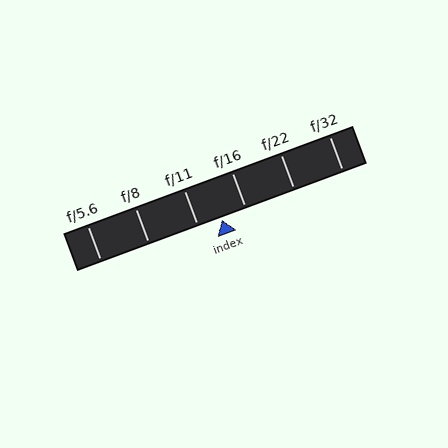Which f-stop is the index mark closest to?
The index mark is closest to f/11.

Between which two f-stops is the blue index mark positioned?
The index mark is between f/11 and f/16.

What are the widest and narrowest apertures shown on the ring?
The widest aperture shown is f/5.6 and the narrowest is f/32.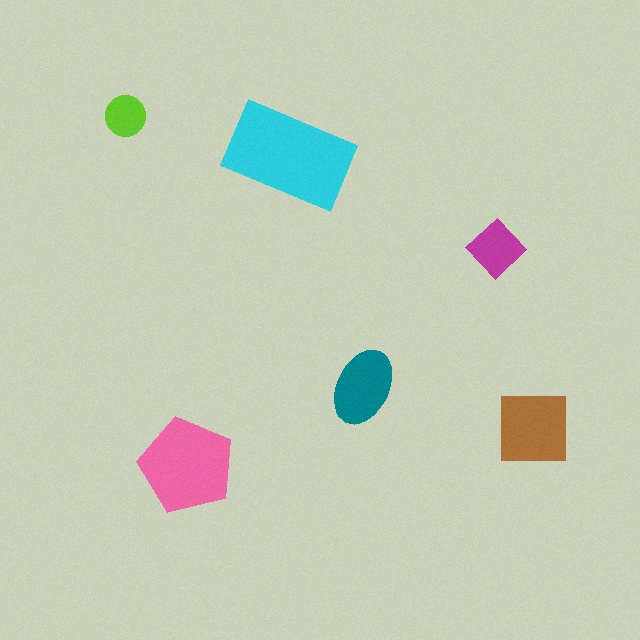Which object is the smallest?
The lime circle.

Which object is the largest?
The cyan rectangle.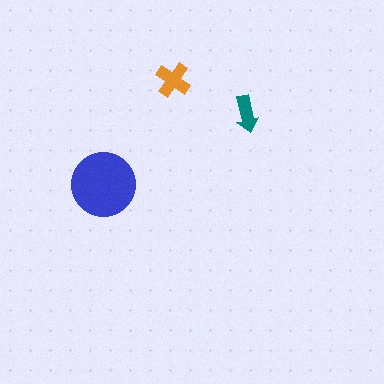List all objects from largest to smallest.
The blue circle, the orange cross, the teal arrow.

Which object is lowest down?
The blue circle is bottommost.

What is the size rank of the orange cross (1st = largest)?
2nd.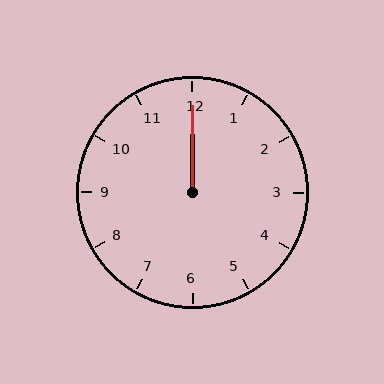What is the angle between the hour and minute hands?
Approximately 0 degrees.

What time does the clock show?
12:00.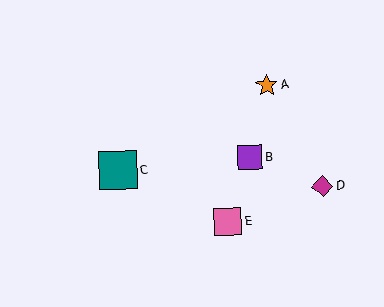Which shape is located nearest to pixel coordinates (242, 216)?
The pink square (labeled E) at (228, 221) is nearest to that location.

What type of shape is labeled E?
Shape E is a pink square.